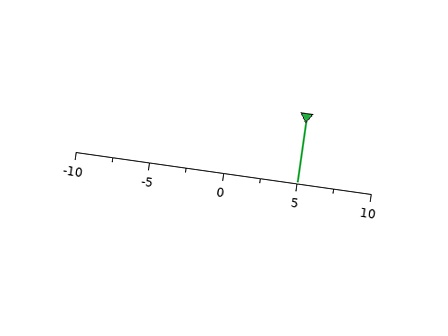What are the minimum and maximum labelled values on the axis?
The axis runs from -10 to 10.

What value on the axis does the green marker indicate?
The marker indicates approximately 5.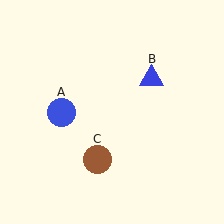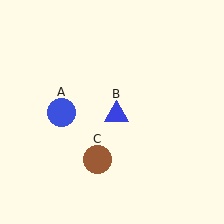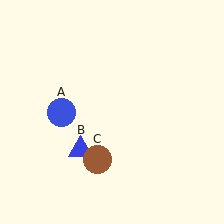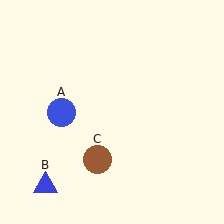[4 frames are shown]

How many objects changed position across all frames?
1 object changed position: blue triangle (object B).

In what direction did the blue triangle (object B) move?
The blue triangle (object B) moved down and to the left.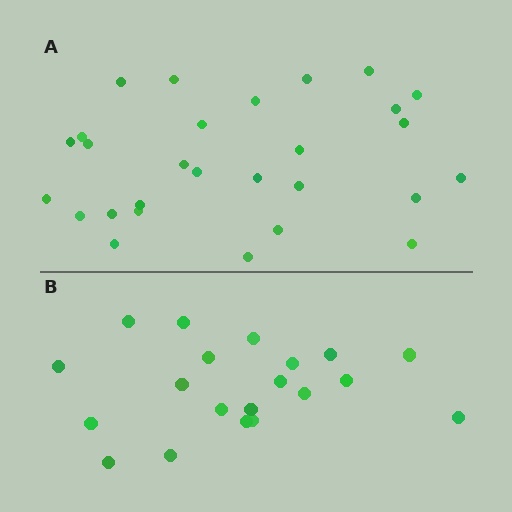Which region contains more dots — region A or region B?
Region A (the top region) has more dots.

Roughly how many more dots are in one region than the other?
Region A has roughly 8 or so more dots than region B.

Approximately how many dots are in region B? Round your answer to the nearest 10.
About 20 dots.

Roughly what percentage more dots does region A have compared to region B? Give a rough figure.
About 40% more.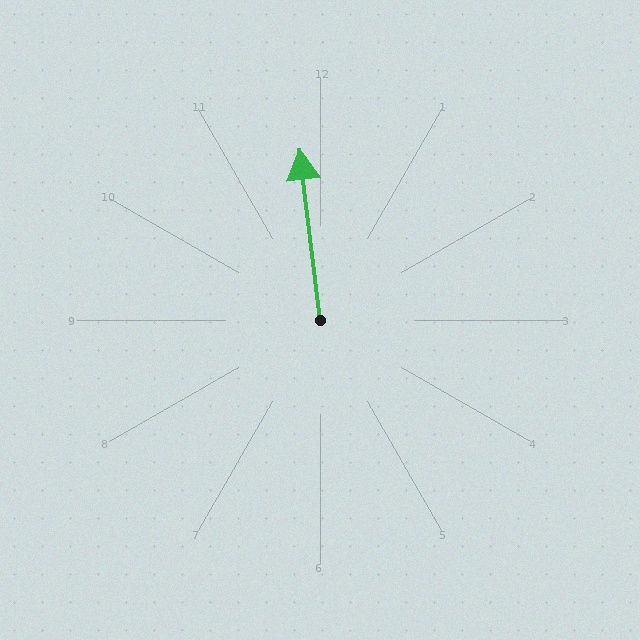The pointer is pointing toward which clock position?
Roughly 12 o'clock.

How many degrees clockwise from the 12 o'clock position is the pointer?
Approximately 353 degrees.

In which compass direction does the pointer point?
North.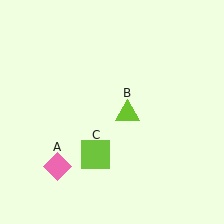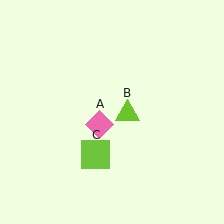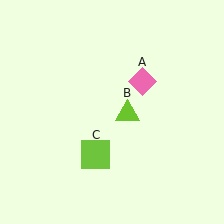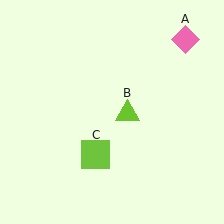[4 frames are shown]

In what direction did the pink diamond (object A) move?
The pink diamond (object A) moved up and to the right.